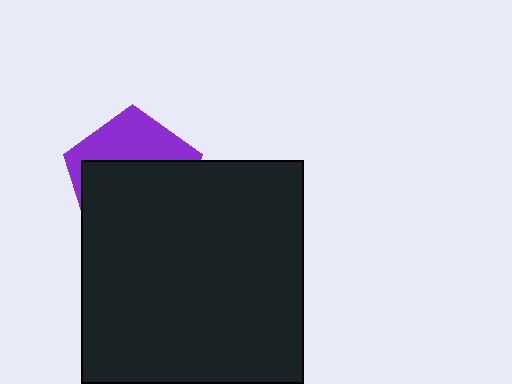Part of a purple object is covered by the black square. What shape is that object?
It is a pentagon.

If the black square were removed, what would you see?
You would see the complete purple pentagon.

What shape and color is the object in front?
The object in front is a black square.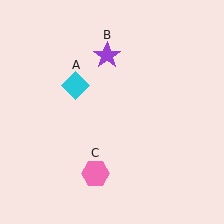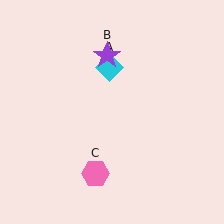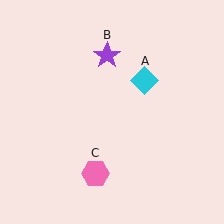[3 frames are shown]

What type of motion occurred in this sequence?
The cyan diamond (object A) rotated clockwise around the center of the scene.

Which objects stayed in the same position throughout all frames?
Purple star (object B) and pink hexagon (object C) remained stationary.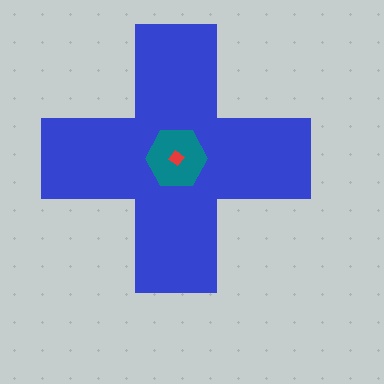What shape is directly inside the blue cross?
The teal hexagon.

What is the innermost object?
The red diamond.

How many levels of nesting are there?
3.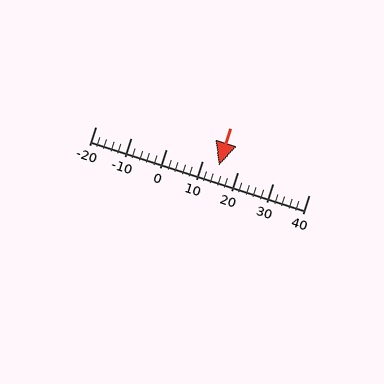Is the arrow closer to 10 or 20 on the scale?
The arrow is closer to 10.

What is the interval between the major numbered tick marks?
The major tick marks are spaced 10 units apart.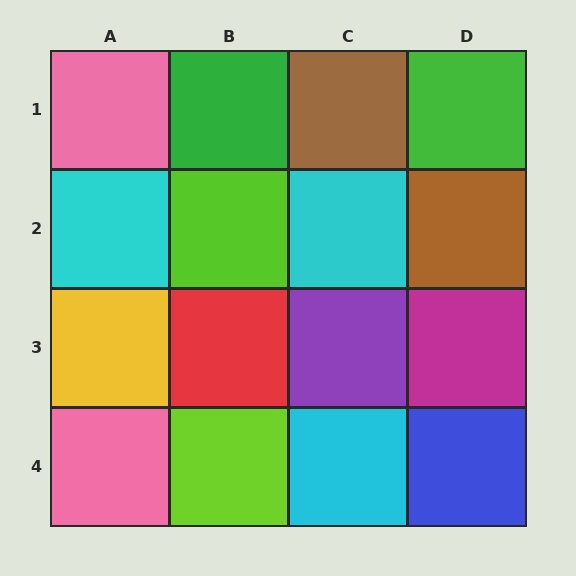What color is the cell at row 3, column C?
Purple.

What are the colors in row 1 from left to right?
Pink, green, brown, green.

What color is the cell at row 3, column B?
Red.